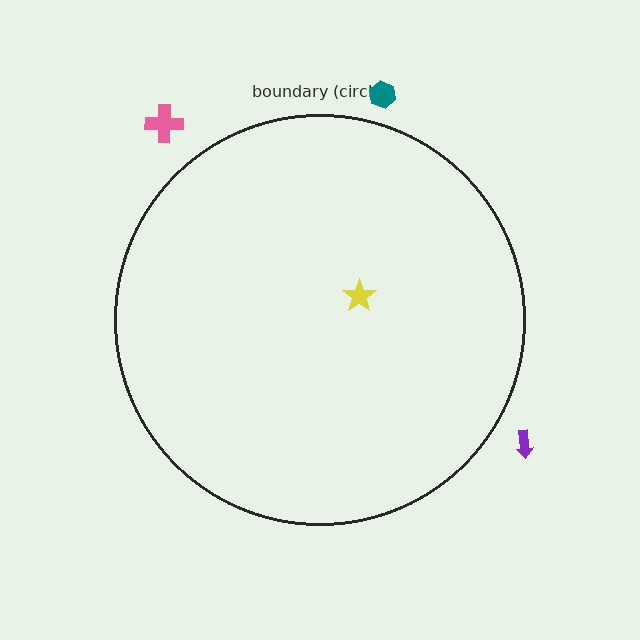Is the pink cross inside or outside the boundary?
Outside.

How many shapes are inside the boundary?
1 inside, 3 outside.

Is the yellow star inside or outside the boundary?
Inside.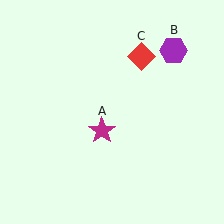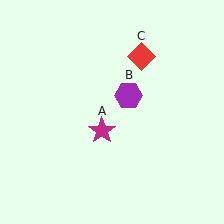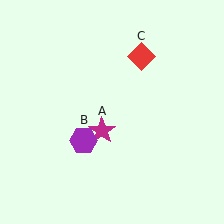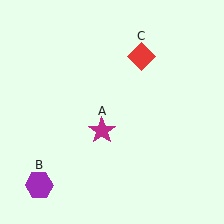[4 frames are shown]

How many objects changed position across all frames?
1 object changed position: purple hexagon (object B).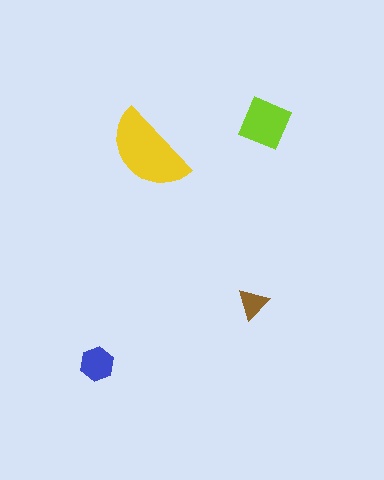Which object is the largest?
The yellow semicircle.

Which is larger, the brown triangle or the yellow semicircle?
The yellow semicircle.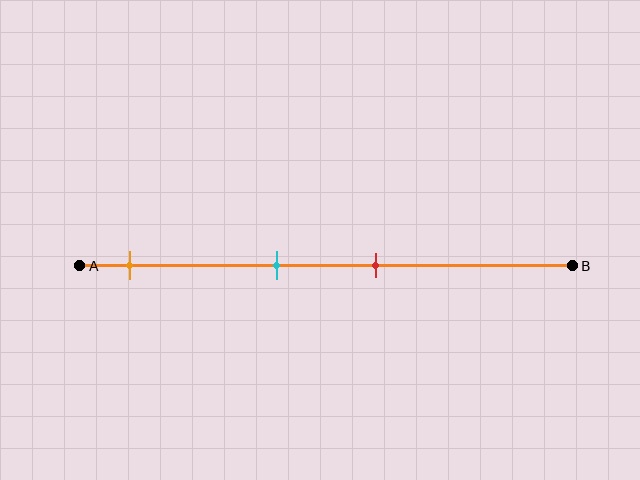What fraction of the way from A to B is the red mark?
The red mark is approximately 60% (0.6) of the way from A to B.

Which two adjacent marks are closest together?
The cyan and red marks are the closest adjacent pair.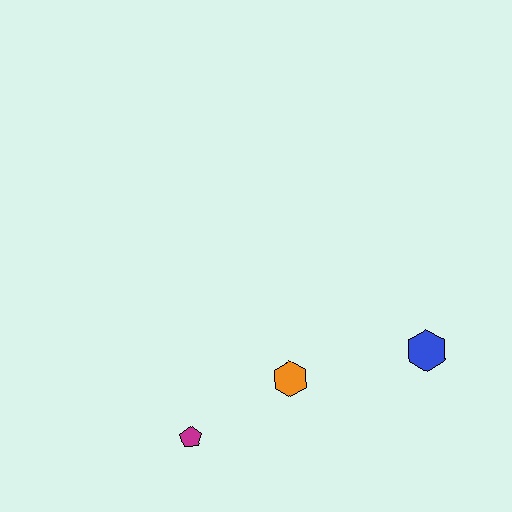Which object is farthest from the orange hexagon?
The blue hexagon is farthest from the orange hexagon.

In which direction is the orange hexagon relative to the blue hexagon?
The orange hexagon is to the left of the blue hexagon.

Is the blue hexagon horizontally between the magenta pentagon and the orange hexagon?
No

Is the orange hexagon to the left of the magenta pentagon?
No